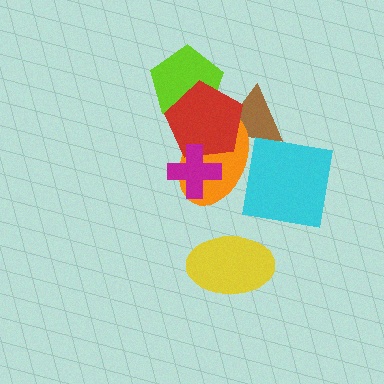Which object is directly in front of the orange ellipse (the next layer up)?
The red pentagon is directly in front of the orange ellipse.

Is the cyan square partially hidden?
Yes, it is partially covered by another shape.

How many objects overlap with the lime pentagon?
1 object overlaps with the lime pentagon.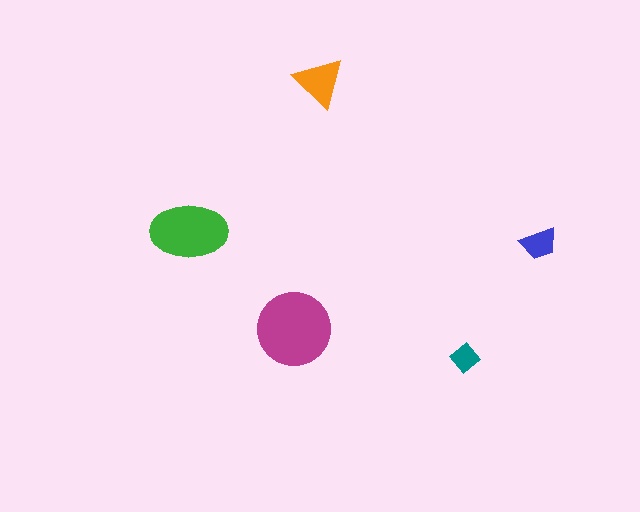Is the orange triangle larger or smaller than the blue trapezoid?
Larger.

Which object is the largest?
The magenta circle.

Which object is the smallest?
The teal diamond.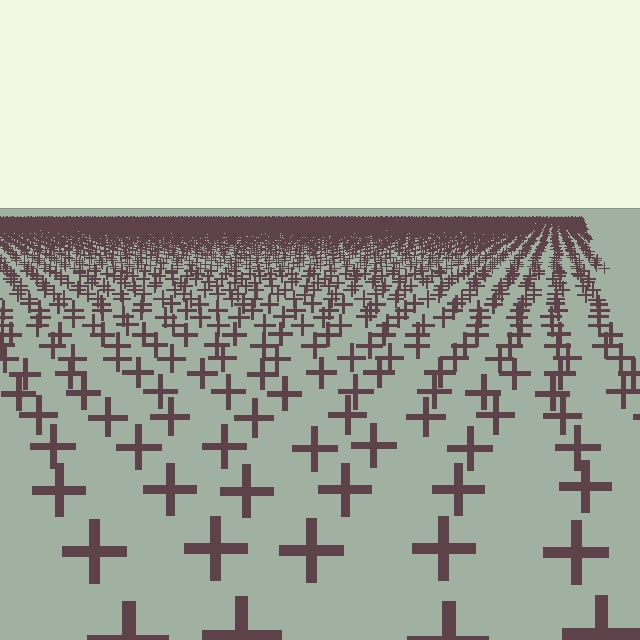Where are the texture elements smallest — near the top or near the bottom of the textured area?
Near the top.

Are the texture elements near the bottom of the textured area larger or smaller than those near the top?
Larger. Near the bottom, elements are closer to the viewer and appear at a bigger on-screen size.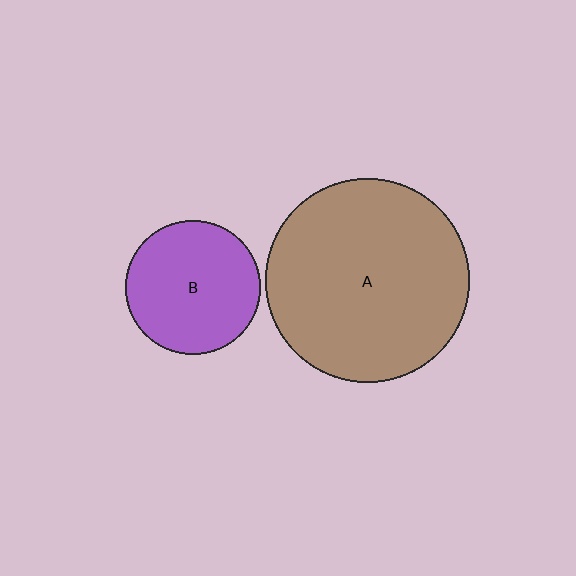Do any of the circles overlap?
No, none of the circles overlap.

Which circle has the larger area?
Circle A (brown).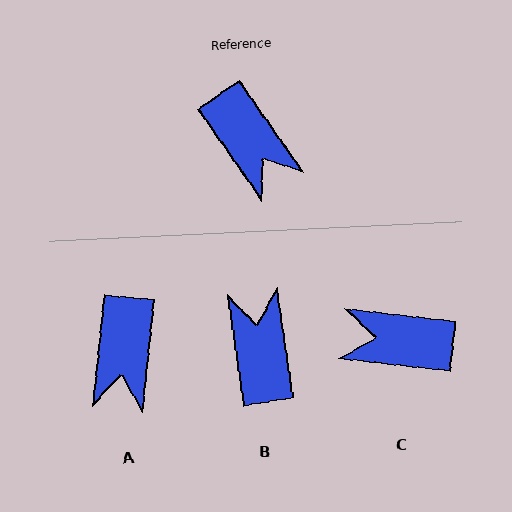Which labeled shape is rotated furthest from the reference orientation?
B, about 154 degrees away.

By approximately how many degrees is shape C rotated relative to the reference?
Approximately 131 degrees clockwise.